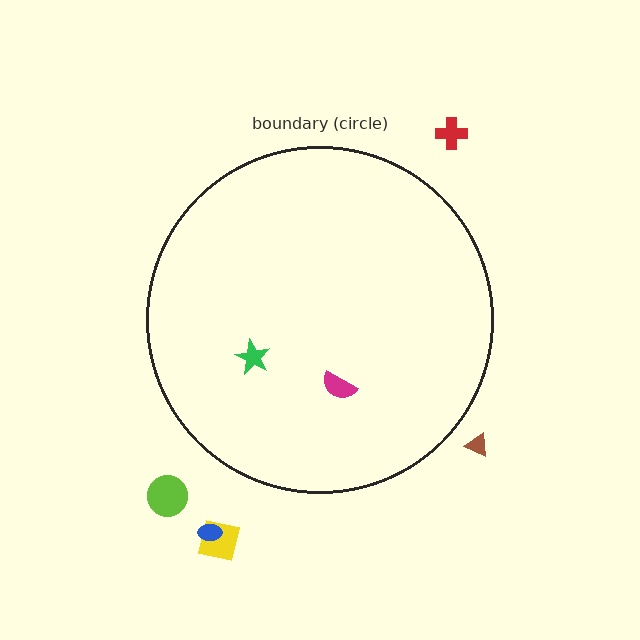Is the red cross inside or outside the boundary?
Outside.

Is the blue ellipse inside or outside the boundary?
Outside.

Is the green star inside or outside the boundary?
Inside.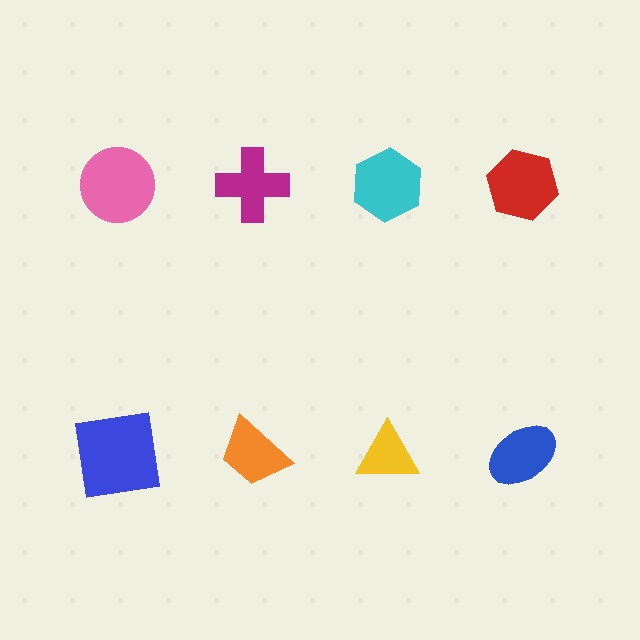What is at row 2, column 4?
A blue ellipse.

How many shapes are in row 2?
4 shapes.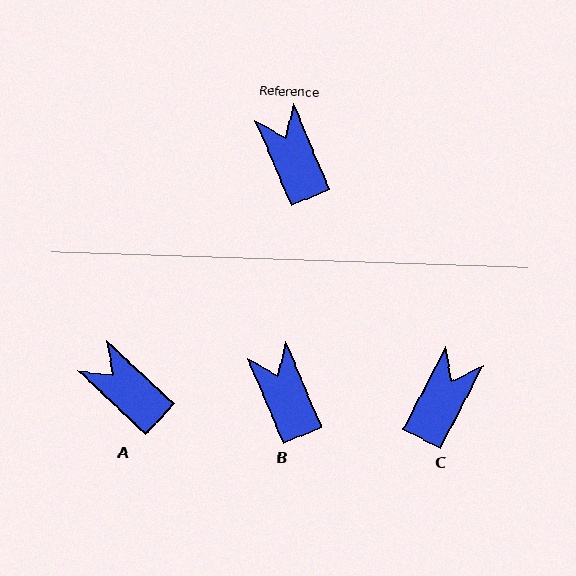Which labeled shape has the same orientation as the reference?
B.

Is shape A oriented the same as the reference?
No, it is off by about 23 degrees.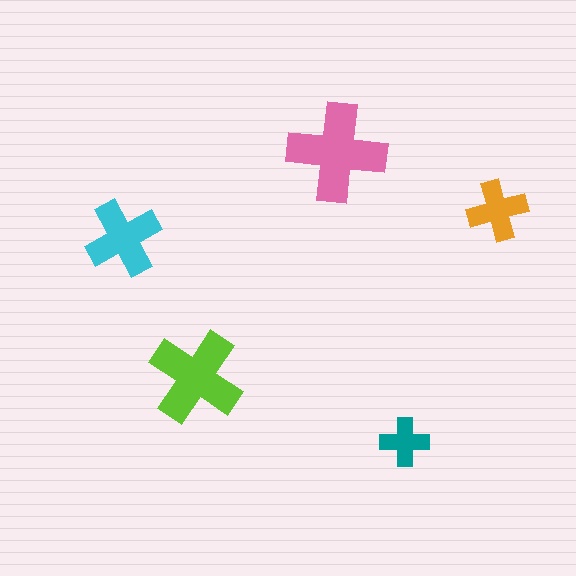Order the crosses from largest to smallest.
the pink one, the lime one, the cyan one, the orange one, the teal one.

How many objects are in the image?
There are 5 objects in the image.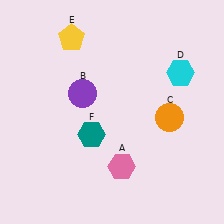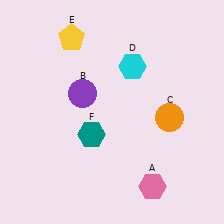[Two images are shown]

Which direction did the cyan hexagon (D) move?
The cyan hexagon (D) moved left.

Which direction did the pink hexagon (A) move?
The pink hexagon (A) moved right.